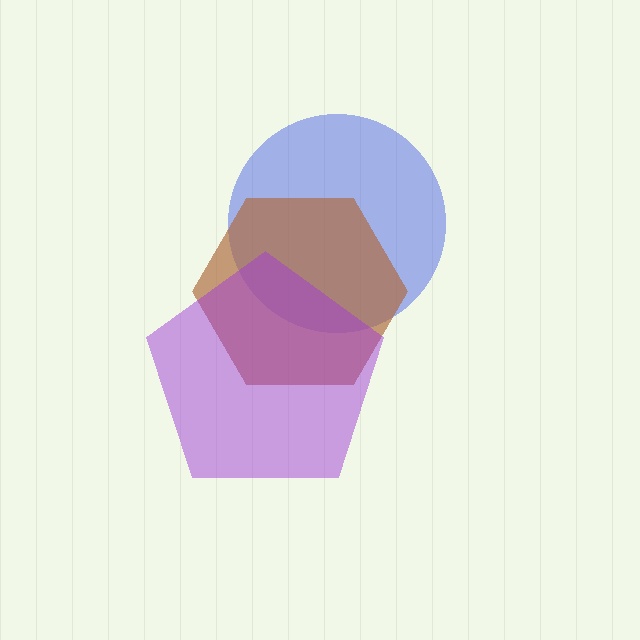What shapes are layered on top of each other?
The layered shapes are: a blue circle, a brown hexagon, a purple pentagon.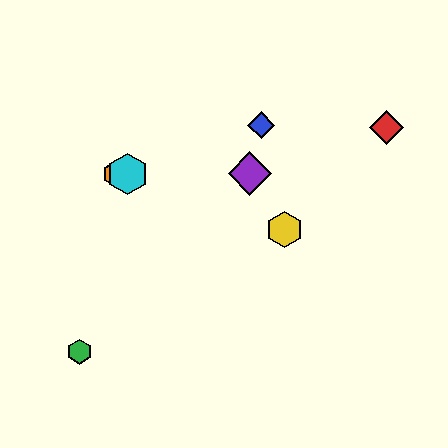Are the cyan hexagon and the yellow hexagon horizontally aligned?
No, the cyan hexagon is at y≈174 and the yellow hexagon is at y≈229.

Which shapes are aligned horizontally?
The purple diamond, the orange hexagon, the cyan hexagon are aligned horizontally.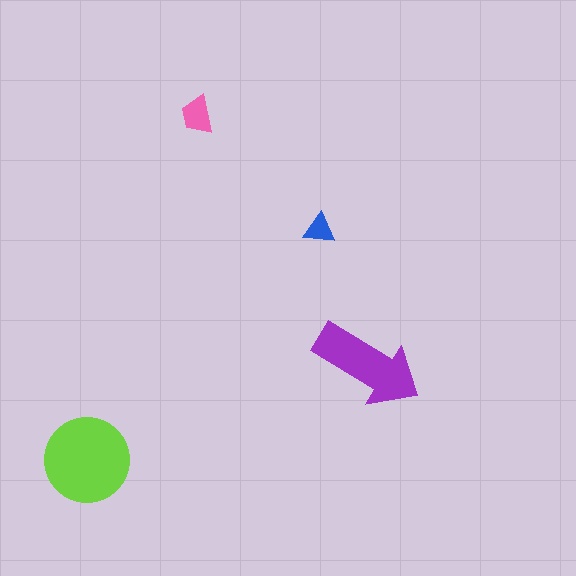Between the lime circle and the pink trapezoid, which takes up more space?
The lime circle.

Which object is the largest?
The lime circle.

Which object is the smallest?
The blue triangle.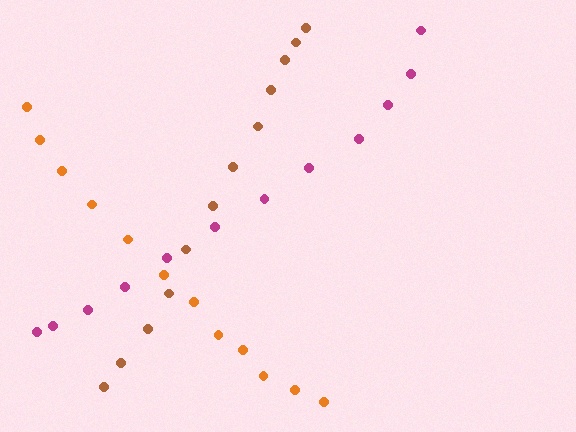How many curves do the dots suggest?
There are 3 distinct paths.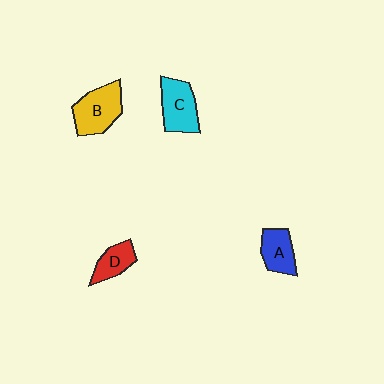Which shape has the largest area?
Shape B (yellow).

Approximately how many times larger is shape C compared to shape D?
Approximately 1.5 times.